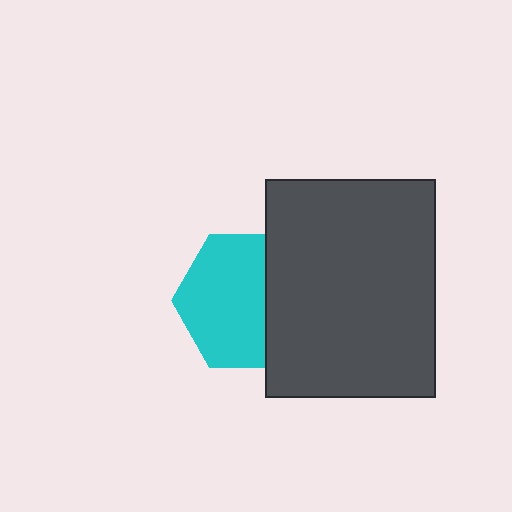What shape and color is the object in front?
The object in front is a dark gray rectangle.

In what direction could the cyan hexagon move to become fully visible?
The cyan hexagon could move left. That would shift it out from behind the dark gray rectangle entirely.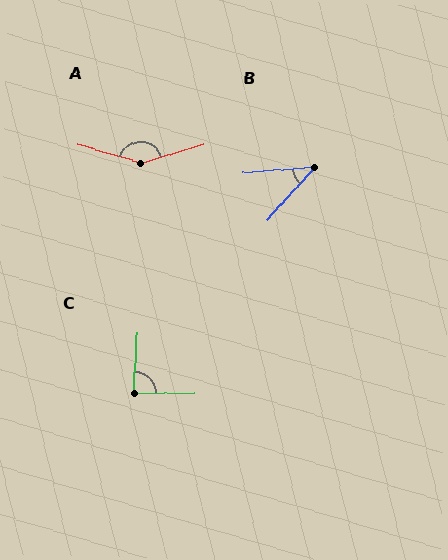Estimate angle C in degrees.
Approximately 87 degrees.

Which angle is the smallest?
B, at approximately 44 degrees.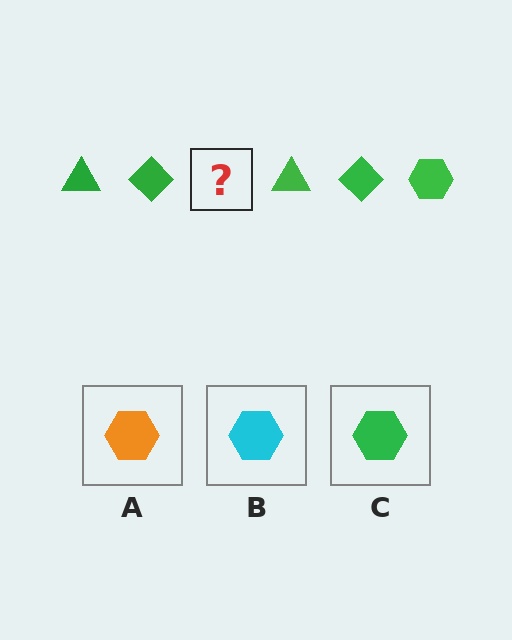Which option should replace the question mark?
Option C.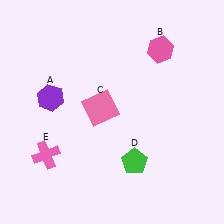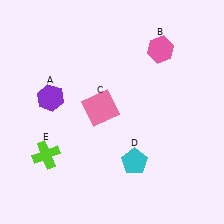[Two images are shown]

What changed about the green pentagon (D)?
In Image 1, D is green. In Image 2, it changed to cyan.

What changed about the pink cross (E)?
In Image 1, E is pink. In Image 2, it changed to lime.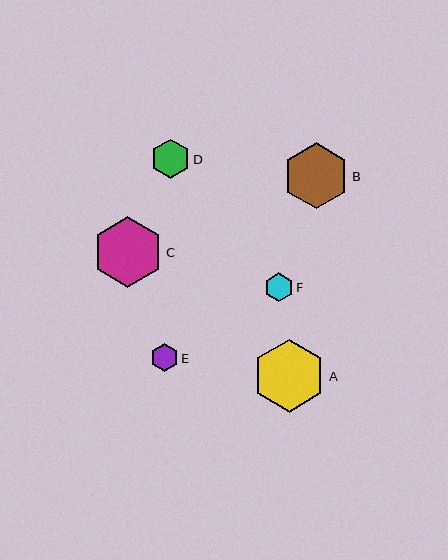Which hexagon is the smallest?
Hexagon E is the smallest with a size of approximately 28 pixels.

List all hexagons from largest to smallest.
From largest to smallest: A, C, B, D, F, E.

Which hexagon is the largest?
Hexagon A is the largest with a size of approximately 73 pixels.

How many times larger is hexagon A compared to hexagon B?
Hexagon A is approximately 1.1 times the size of hexagon B.